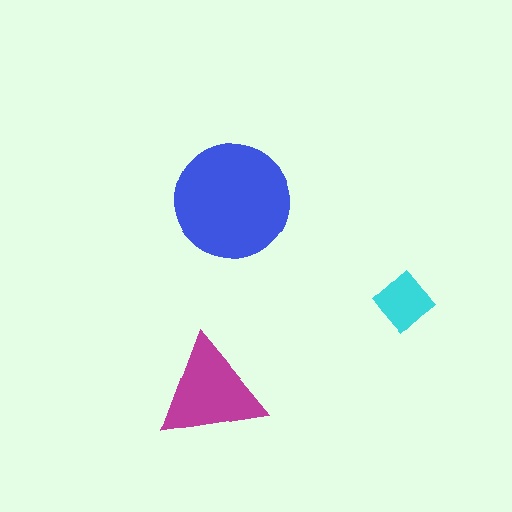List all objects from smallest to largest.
The cyan diamond, the magenta triangle, the blue circle.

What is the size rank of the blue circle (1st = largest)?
1st.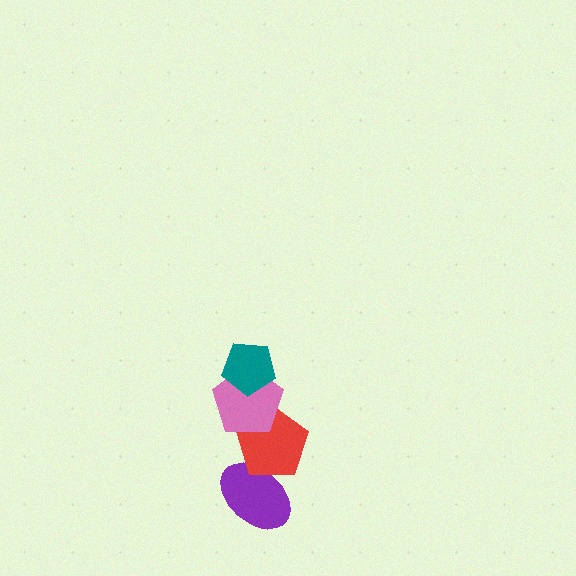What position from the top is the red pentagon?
The red pentagon is 3rd from the top.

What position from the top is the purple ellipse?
The purple ellipse is 4th from the top.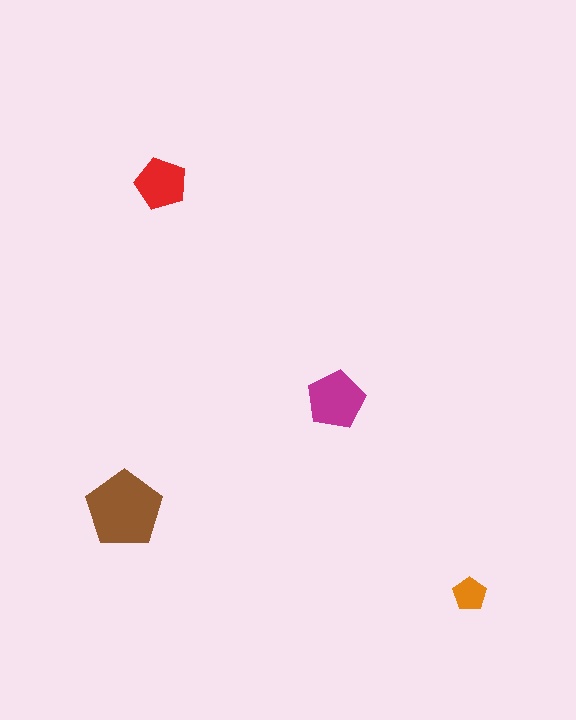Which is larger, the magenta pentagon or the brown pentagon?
The brown one.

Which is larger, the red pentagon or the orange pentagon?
The red one.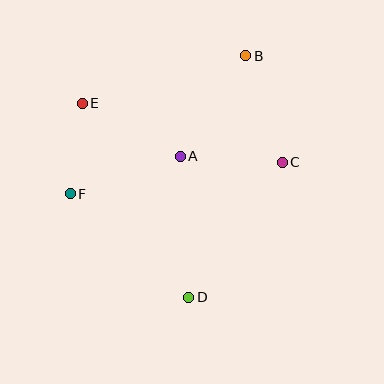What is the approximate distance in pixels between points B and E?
The distance between B and E is approximately 170 pixels.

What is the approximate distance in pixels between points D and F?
The distance between D and F is approximately 157 pixels.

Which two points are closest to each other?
Points E and F are closest to each other.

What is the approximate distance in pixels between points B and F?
The distance between B and F is approximately 223 pixels.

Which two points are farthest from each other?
Points B and D are farthest from each other.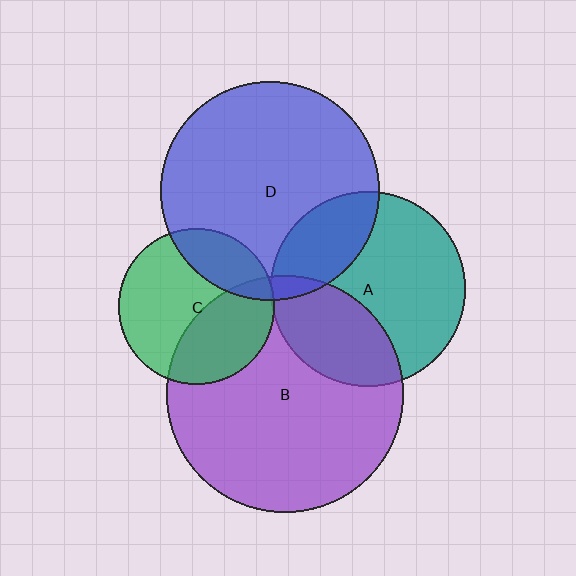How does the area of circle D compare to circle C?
Approximately 2.0 times.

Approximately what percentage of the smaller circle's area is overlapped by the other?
Approximately 5%.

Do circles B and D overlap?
Yes.